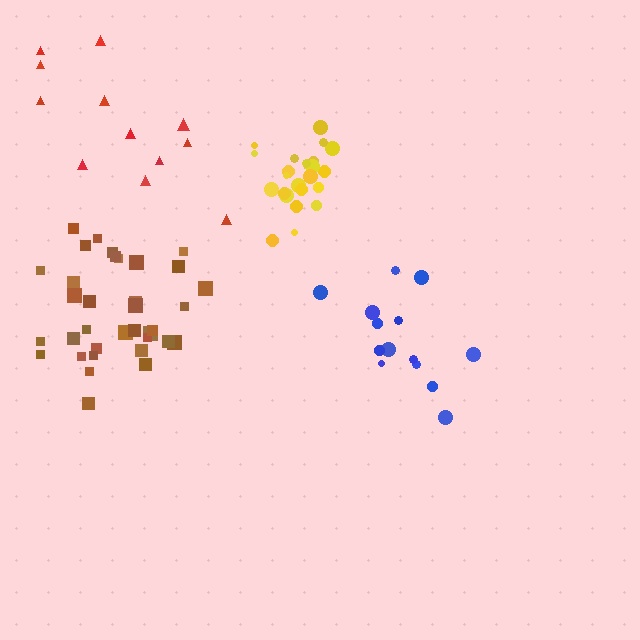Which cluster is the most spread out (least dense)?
Red.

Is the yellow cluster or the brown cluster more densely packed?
Yellow.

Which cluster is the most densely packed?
Yellow.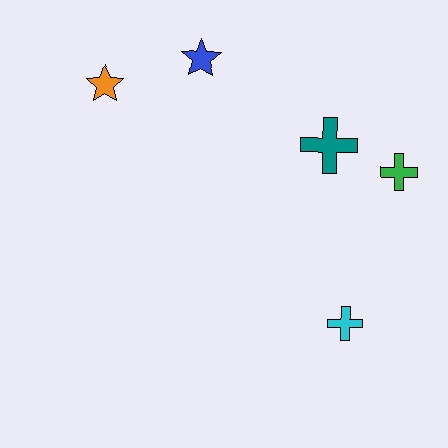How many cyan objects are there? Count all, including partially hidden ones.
There is 1 cyan object.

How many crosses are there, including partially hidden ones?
There are 3 crosses.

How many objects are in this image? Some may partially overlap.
There are 5 objects.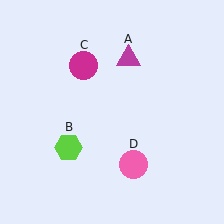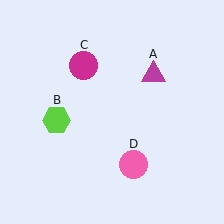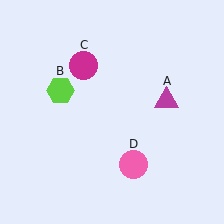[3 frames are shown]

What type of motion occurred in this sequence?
The magenta triangle (object A), lime hexagon (object B) rotated clockwise around the center of the scene.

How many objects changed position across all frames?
2 objects changed position: magenta triangle (object A), lime hexagon (object B).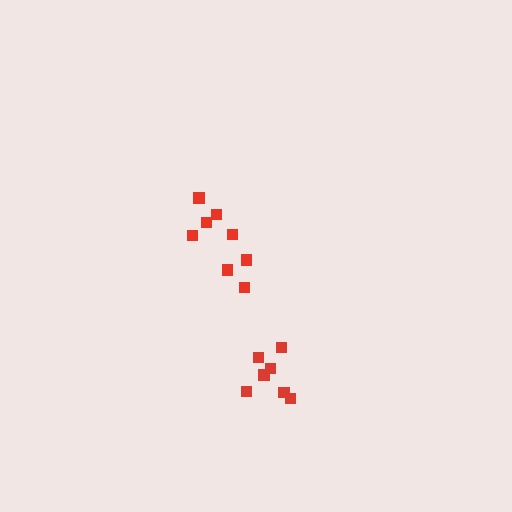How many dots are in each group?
Group 1: 7 dots, Group 2: 8 dots (15 total).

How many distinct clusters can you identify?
There are 2 distinct clusters.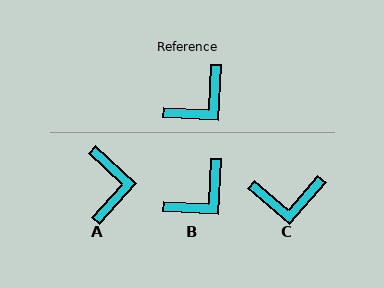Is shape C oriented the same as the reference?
No, it is off by about 38 degrees.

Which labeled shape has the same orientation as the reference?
B.